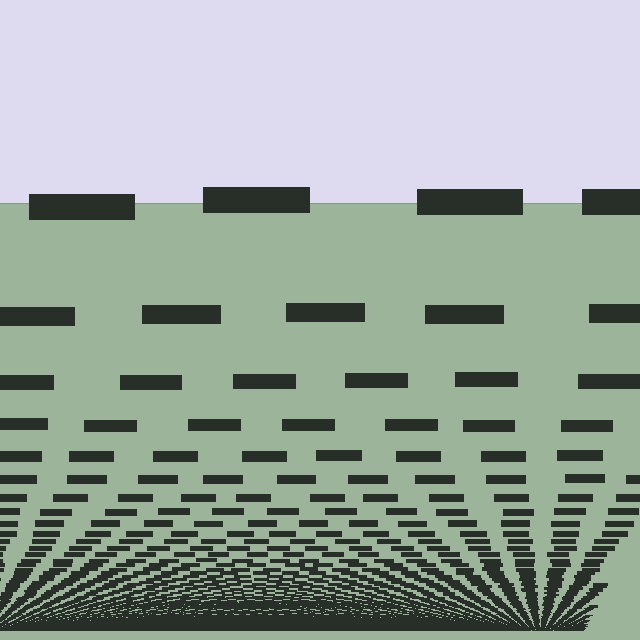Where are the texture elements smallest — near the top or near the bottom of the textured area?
Near the bottom.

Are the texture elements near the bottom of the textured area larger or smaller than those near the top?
Smaller. The gradient is inverted — elements near the bottom are smaller and denser.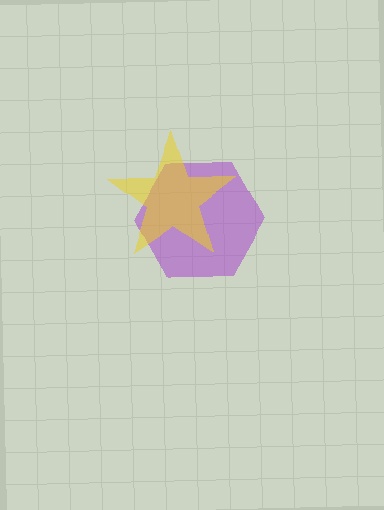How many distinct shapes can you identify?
There are 2 distinct shapes: a purple hexagon, a yellow star.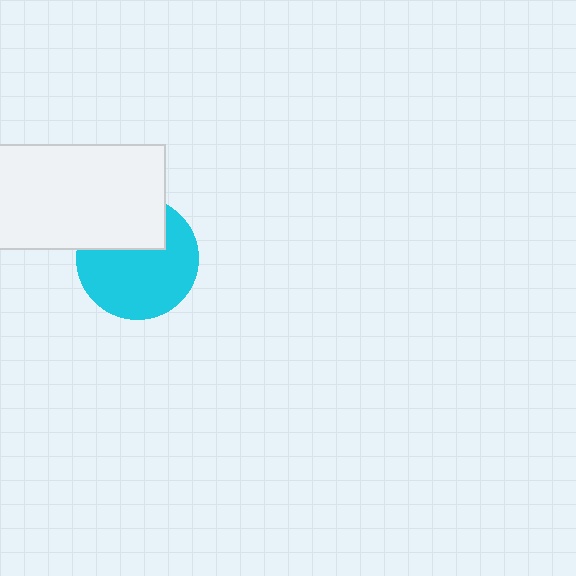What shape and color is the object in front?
The object in front is a white rectangle.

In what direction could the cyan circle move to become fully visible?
The cyan circle could move down. That would shift it out from behind the white rectangle entirely.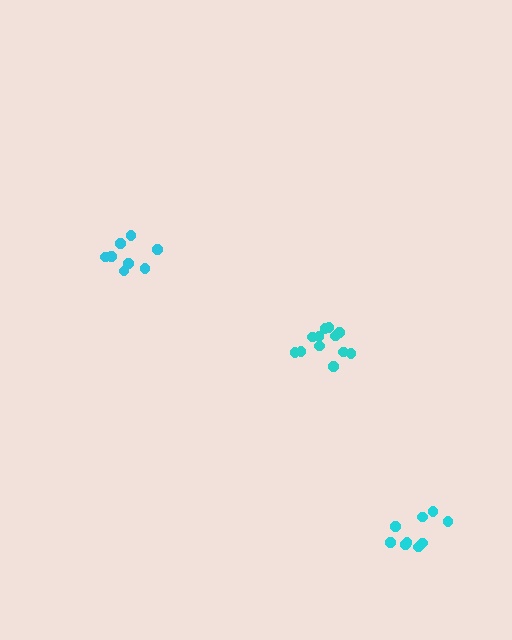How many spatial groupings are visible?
There are 3 spatial groupings.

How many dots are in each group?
Group 1: 12 dots, Group 2: 8 dots, Group 3: 9 dots (29 total).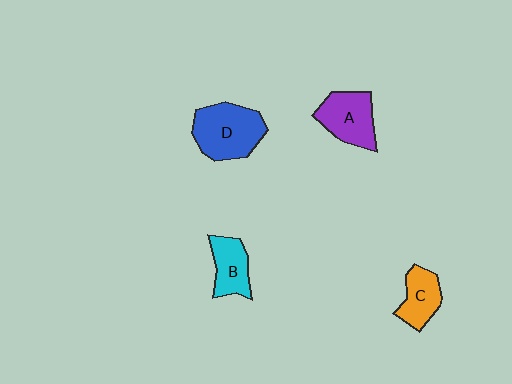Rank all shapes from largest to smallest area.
From largest to smallest: D (blue), A (purple), B (cyan), C (orange).